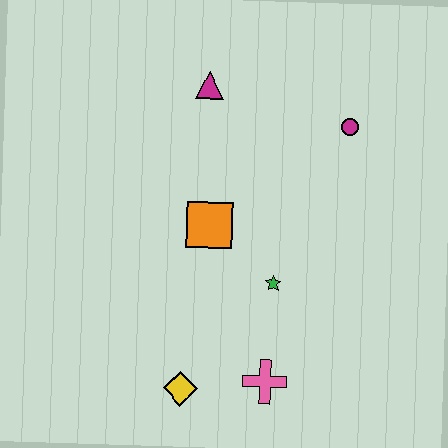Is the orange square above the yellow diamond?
Yes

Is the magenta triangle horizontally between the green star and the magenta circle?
No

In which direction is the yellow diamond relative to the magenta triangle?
The yellow diamond is below the magenta triangle.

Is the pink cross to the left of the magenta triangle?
No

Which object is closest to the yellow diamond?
The pink cross is closest to the yellow diamond.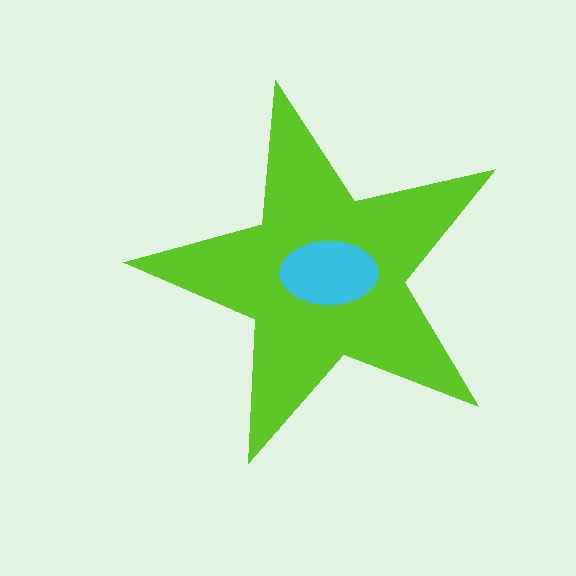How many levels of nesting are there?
2.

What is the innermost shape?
The cyan ellipse.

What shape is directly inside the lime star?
The cyan ellipse.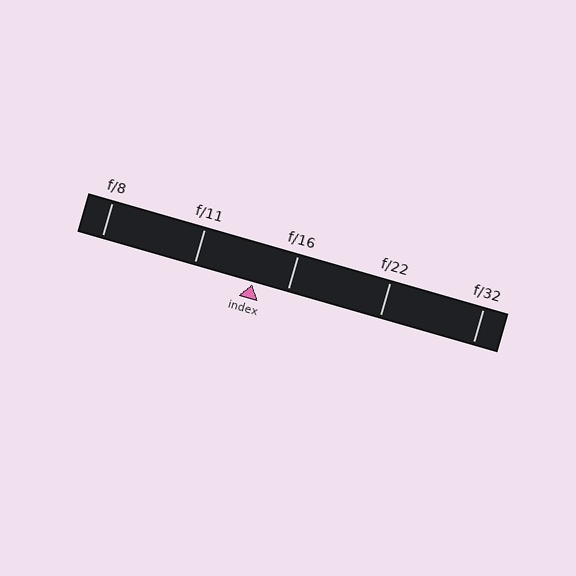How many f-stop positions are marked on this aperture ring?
There are 5 f-stop positions marked.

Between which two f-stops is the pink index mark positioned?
The index mark is between f/11 and f/16.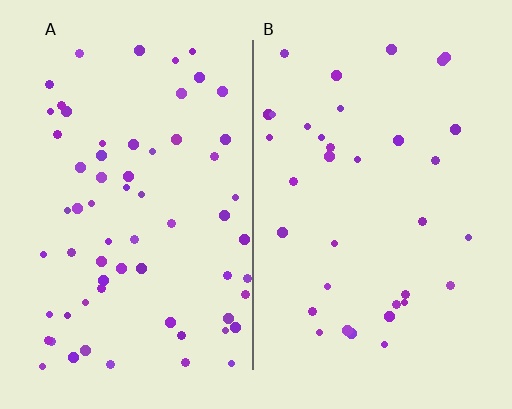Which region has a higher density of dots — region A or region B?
A (the left).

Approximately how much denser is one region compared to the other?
Approximately 1.9× — region A over region B.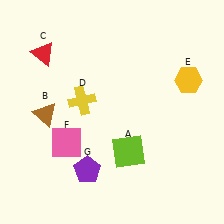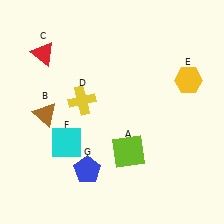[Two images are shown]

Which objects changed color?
F changed from pink to cyan. G changed from purple to blue.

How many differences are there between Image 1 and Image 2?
There are 2 differences between the two images.